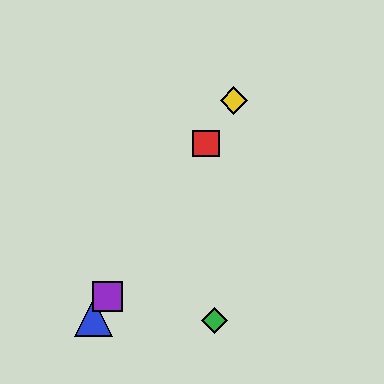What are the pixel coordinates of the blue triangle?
The blue triangle is at (93, 318).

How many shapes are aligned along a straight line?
4 shapes (the red square, the blue triangle, the yellow diamond, the purple square) are aligned along a straight line.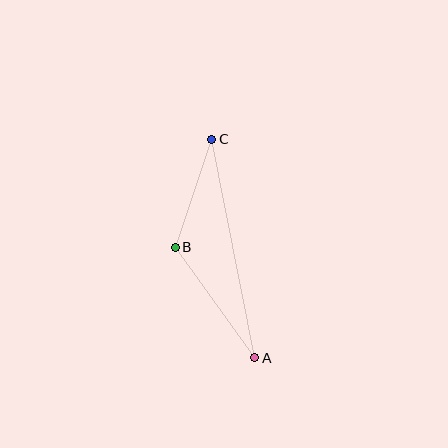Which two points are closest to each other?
Points B and C are closest to each other.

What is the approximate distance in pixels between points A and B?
The distance between A and B is approximately 136 pixels.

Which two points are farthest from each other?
Points A and C are farthest from each other.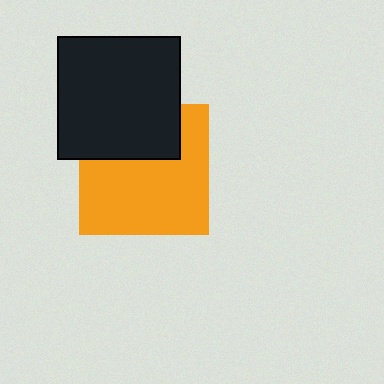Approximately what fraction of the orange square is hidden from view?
Roughly 33% of the orange square is hidden behind the black square.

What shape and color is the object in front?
The object in front is a black square.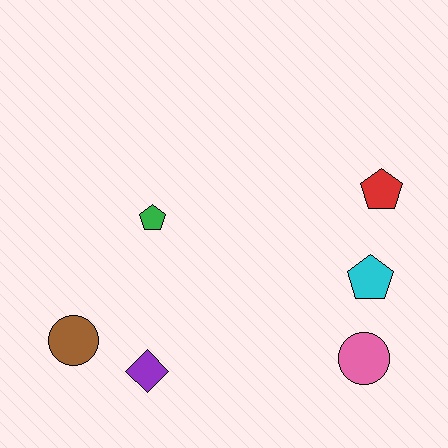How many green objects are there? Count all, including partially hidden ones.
There is 1 green object.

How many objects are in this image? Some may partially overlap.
There are 6 objects.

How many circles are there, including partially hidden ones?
There are 2 circles.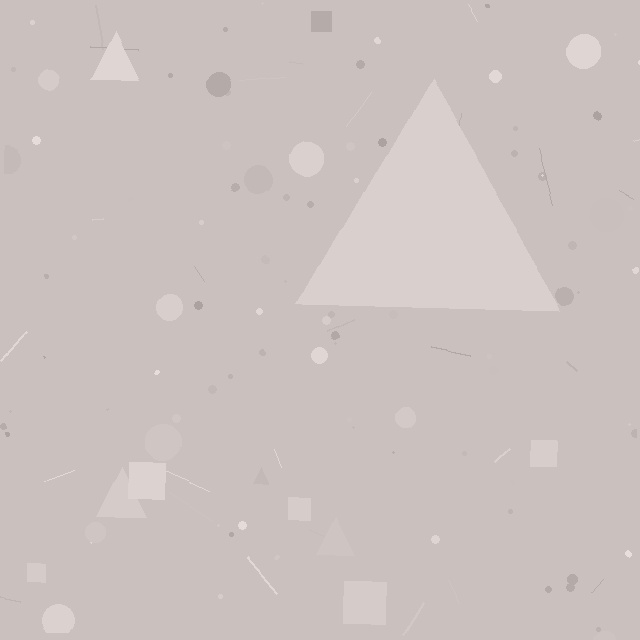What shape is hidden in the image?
A triangle is hidden in the image.